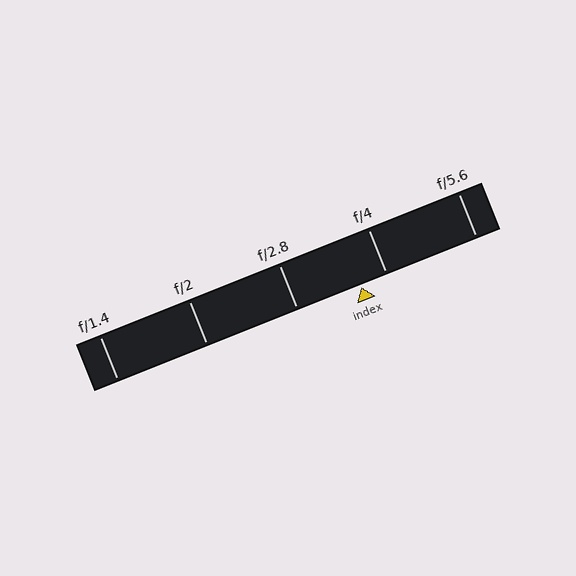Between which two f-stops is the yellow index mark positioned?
The index mark is between f/2.8 and f/4.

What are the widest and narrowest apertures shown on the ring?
The widest aperture shown is f/1.4 and the narrowest is f/5.6.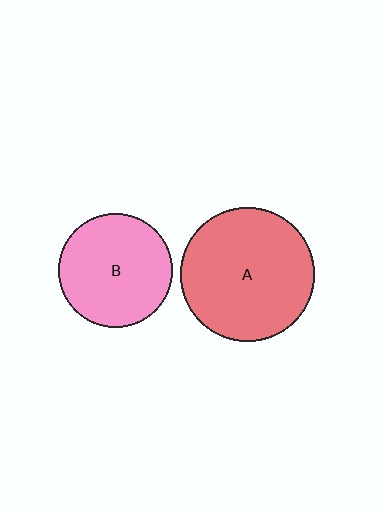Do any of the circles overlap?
No, none of the circles overlap.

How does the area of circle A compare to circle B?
Approximately 1.4 times.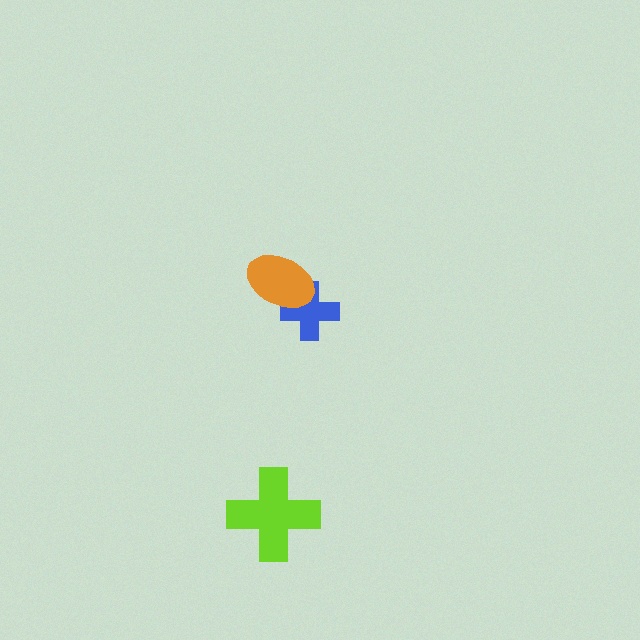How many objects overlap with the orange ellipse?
1 object overlaps with the orange ellipse.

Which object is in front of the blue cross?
The orange ellipse is in front of the blue cross.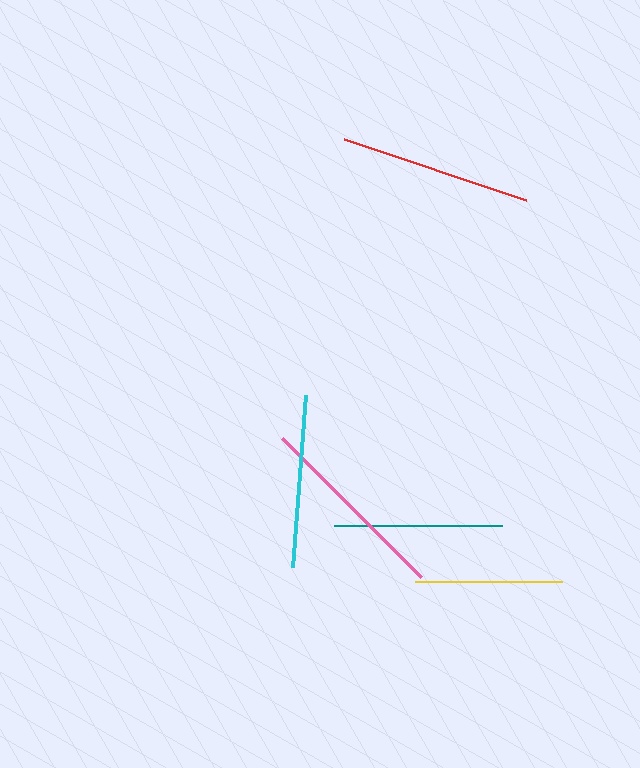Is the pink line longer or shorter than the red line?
The pink line is longer than the red line.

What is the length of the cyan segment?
The cyan segment is approximately 173 pixels long.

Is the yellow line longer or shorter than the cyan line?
The cyan line is longer than the yellow line.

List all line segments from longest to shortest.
From longest to shortest: pink, red, cyan, teal, yellow.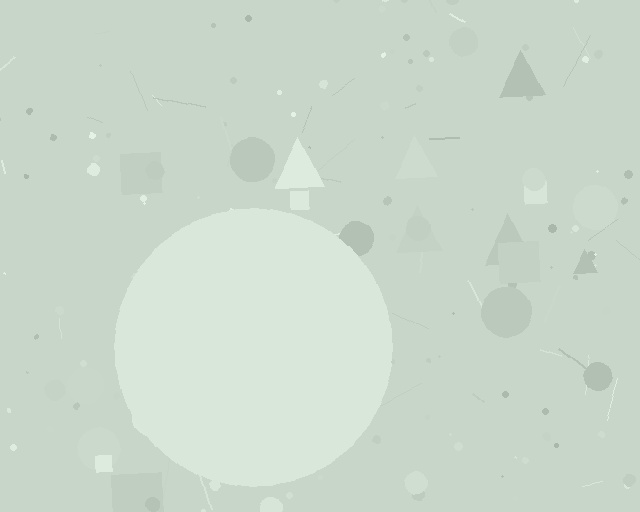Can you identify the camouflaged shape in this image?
The camouflaged shape is a circle.